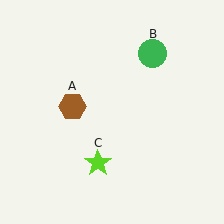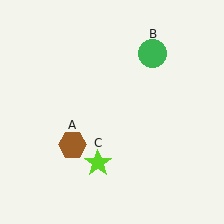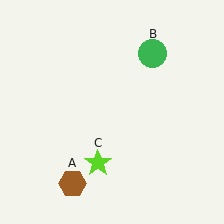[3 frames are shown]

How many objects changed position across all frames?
1 object changed position: brown hexagon (object A).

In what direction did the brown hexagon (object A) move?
The brown hexagon (object A) moved down.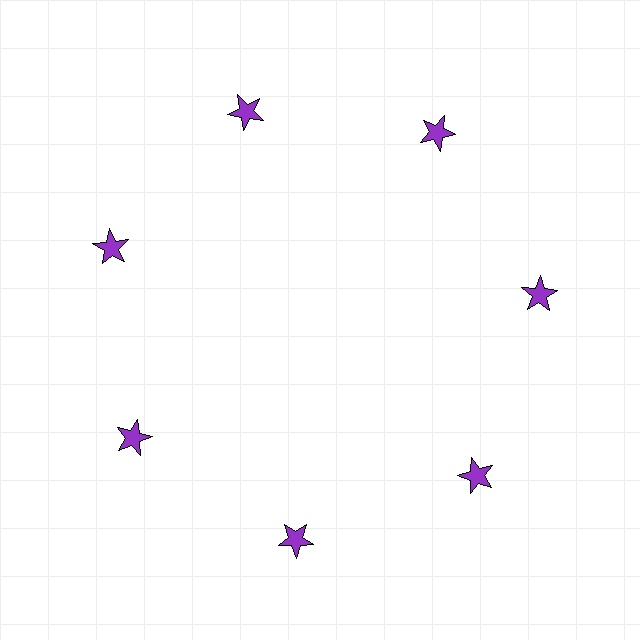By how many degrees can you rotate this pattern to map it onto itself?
The pattern maps onto itself every 51 degrees of rotation.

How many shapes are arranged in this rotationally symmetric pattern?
There are 7 shapes, arranged in 7 groups of 1.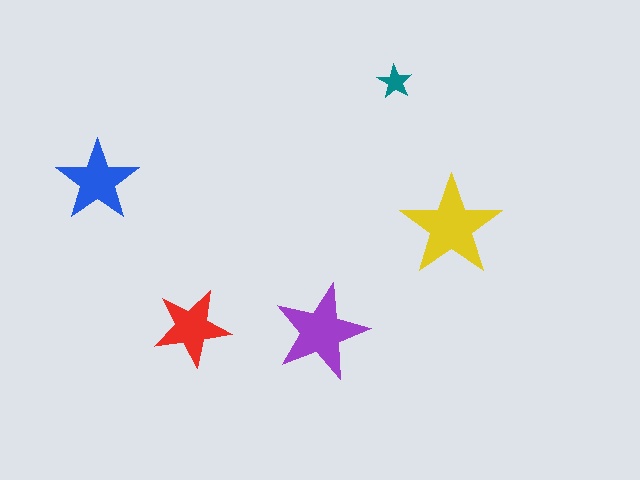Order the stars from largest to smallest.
the yellow one, the purple one, the blue one, the red one, the teal one.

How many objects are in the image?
There are 5 objects in the image.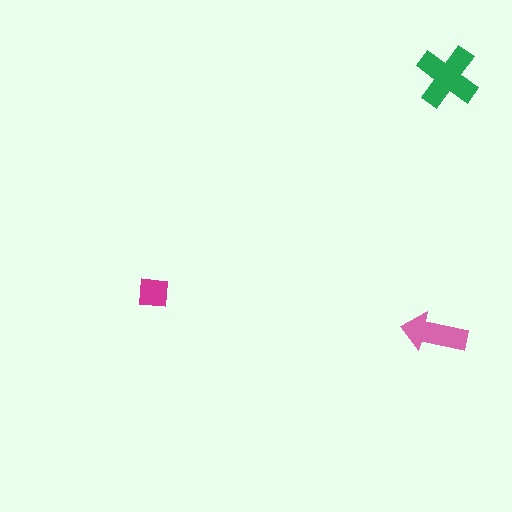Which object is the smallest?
The magenta square.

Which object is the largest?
The green cross.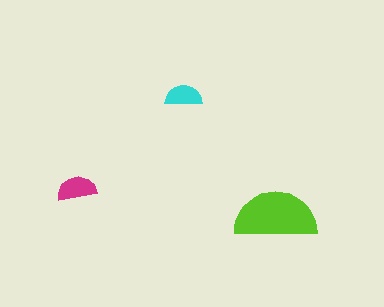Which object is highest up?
The cyan semicircle is topmost.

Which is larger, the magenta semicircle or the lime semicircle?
The lime one.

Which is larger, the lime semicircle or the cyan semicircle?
The lime one.